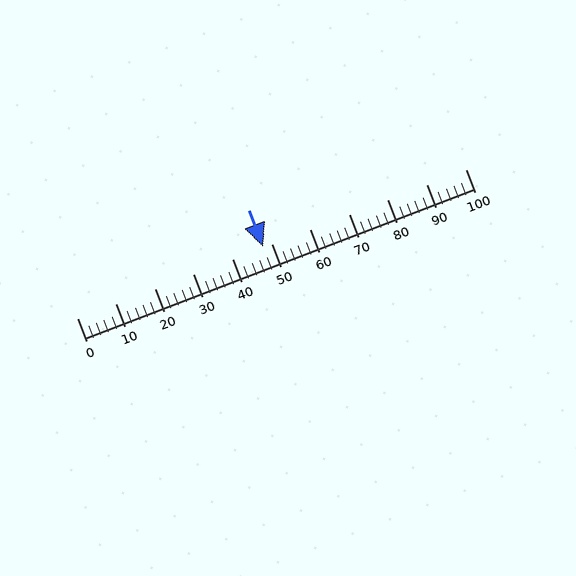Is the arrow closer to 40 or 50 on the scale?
The arrow is closer to 50.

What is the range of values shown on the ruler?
The ruler shows values from 0 to 100.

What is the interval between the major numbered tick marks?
The major tick marks are spaced 10 units apart.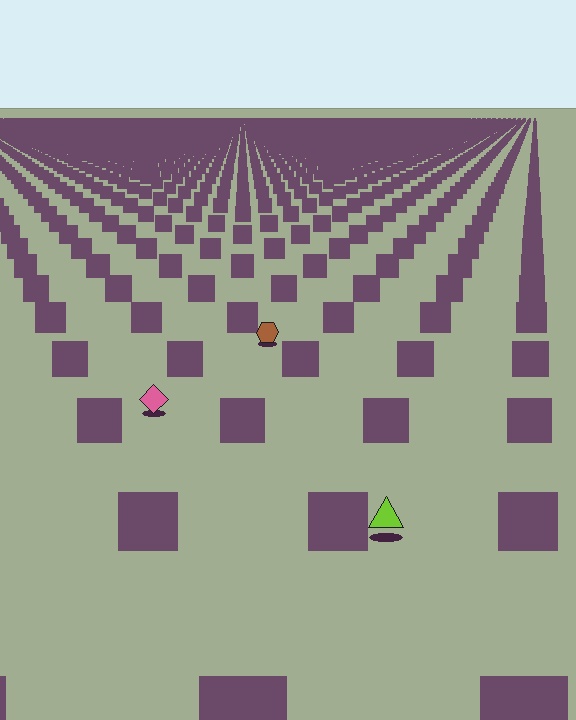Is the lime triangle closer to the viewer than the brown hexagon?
Yes. The lime triangle is closer — you can tell from the texture gradient: the ground texture is coarser near it.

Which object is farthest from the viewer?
The brown hexagon is farthest from the viewer. It appears smaller and the ground texture around it is denser.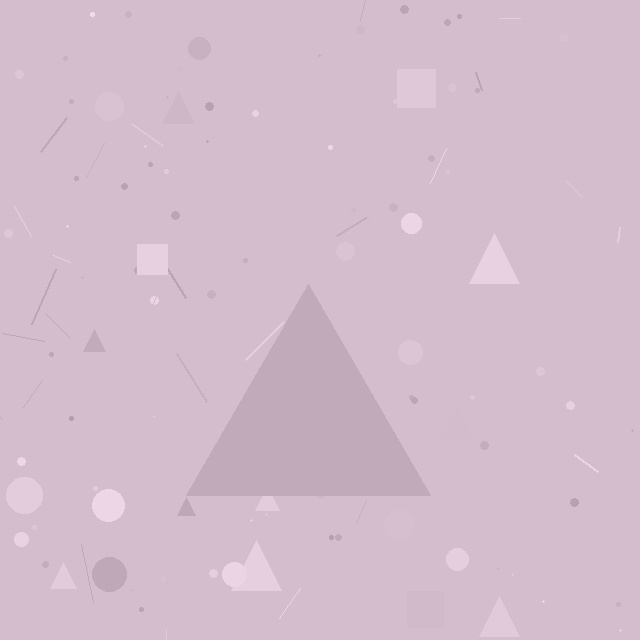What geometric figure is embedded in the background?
A triangle is embedded in the background.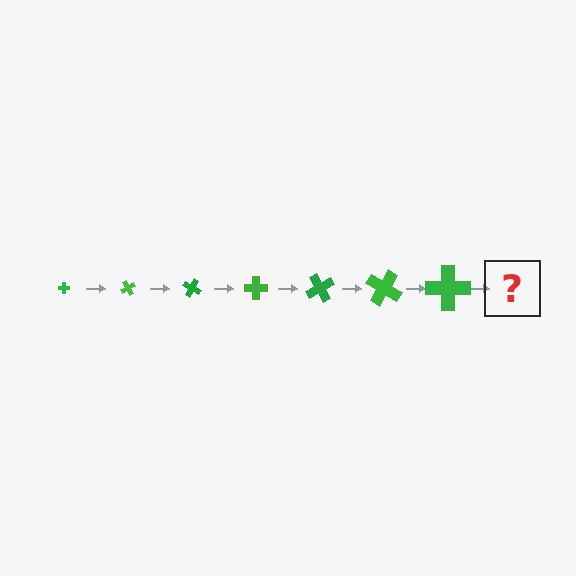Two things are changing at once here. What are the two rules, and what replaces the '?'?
The two rules are that the cross grows larger each step and it rotates 60 degrees each step. The '?' should be a cross, larger than the previous one and rotated 420 degrees from the start.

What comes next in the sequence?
The next element should be a cross, larger than the previous one and rotated 420 degrees from the start.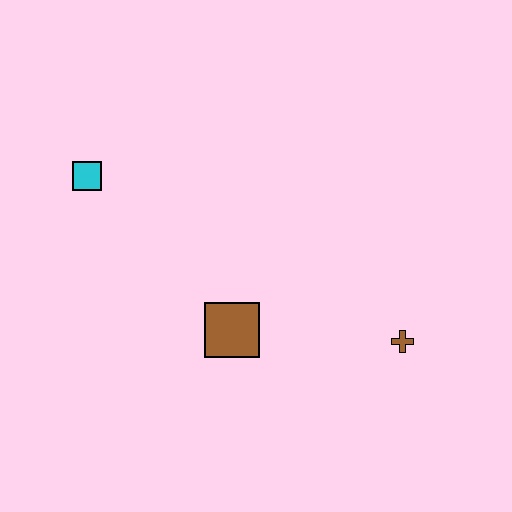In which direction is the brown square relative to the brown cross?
The brown square is to the left of the brown cross.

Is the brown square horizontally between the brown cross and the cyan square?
Yes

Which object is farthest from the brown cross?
The cyan square is farthest from the brown cross.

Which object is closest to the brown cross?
The brown square is closest to the brown cross.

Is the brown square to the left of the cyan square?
No